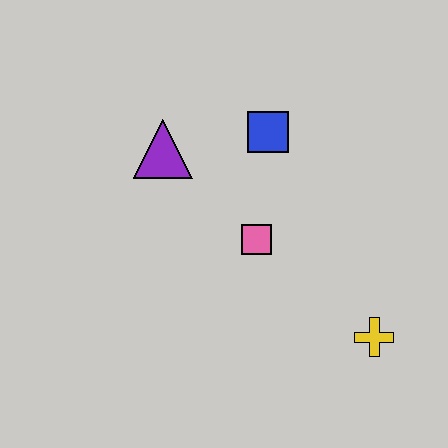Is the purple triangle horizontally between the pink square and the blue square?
No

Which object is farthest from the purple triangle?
The yellow cross is farthest from the purple triangle.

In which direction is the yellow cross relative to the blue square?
The yellow cross is below the blue square.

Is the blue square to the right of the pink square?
Yes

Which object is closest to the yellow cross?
The pink square is closest to the yellow cross.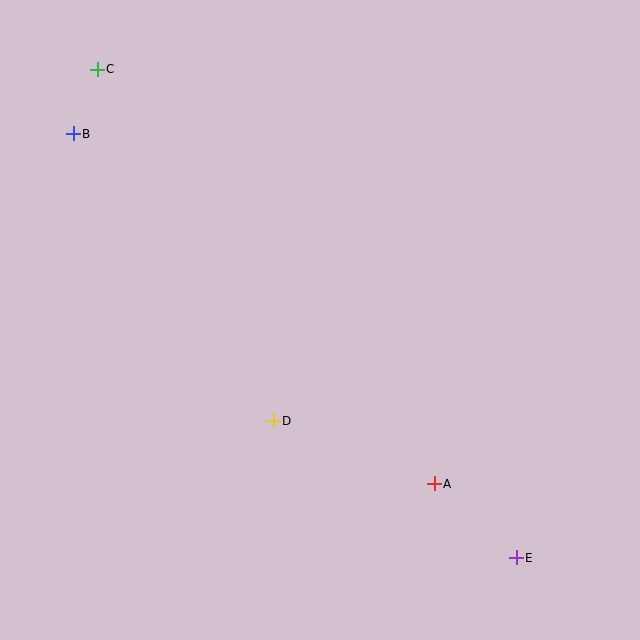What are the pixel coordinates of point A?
Point A is at (434, 484).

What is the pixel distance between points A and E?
The distance between A and E is 111 pixels.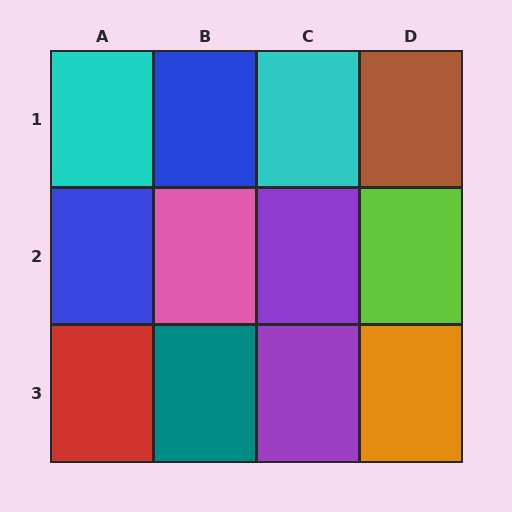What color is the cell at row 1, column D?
Brown.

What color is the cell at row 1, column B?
Blue.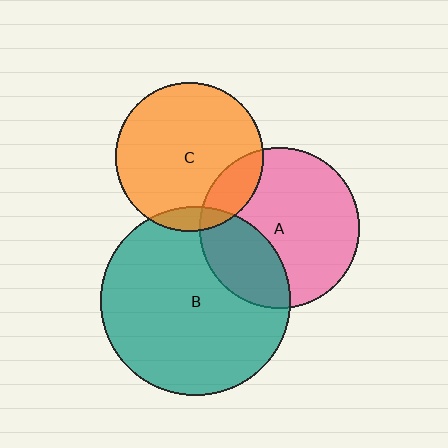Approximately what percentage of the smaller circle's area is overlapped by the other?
Approximately 30%.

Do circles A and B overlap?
Yes.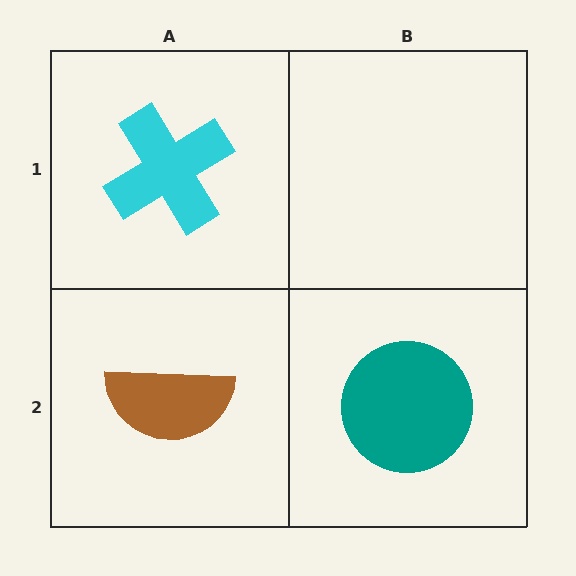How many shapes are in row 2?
2 shapes.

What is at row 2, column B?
A teal circle.